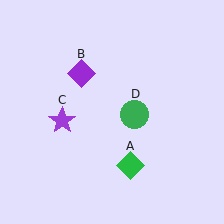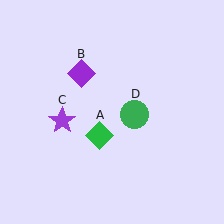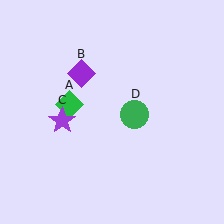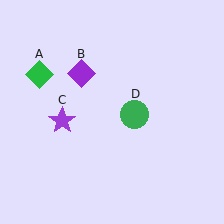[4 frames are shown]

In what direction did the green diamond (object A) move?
The green diamond (object A) moved up and to the left.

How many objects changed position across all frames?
1 object changed position: green diamond (object A).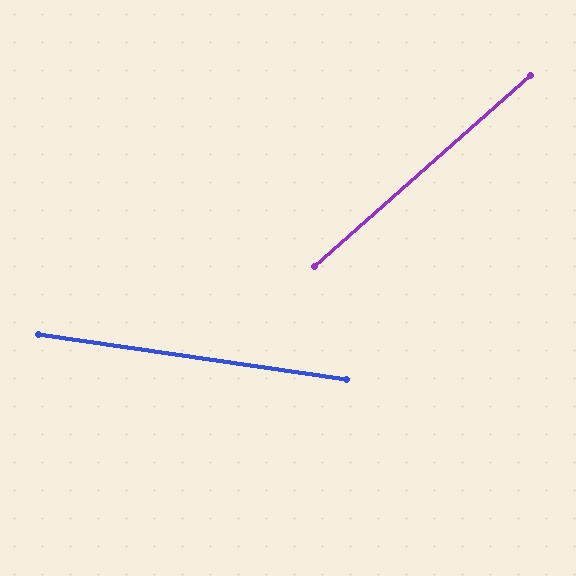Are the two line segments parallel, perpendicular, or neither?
Neither parallel nor perpendicular — they differ by about 50°.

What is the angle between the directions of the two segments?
Approximately 50 degrees.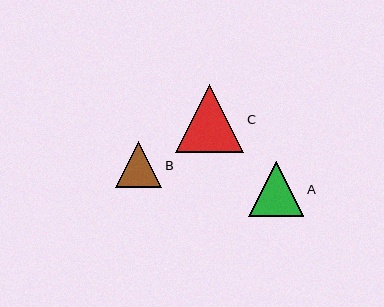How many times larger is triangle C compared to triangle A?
Triangle C is approximately 1.2 times the size of triangle A.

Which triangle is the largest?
Triangle C is the largest with a size of approximately 68 pixels.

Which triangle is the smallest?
Triangle B is the smallest with a size of approximately 46 pixels.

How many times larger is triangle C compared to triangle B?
Triangle C is approximately 1.5 times the size of triangle B.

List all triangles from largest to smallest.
From largest to smallest: C, A, B.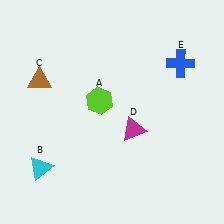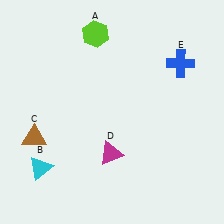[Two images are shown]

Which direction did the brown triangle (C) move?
The brown triangle (C) moved down.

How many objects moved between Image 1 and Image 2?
3 objects moved between the two images.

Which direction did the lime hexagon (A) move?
The lime hexagon (A) moved up.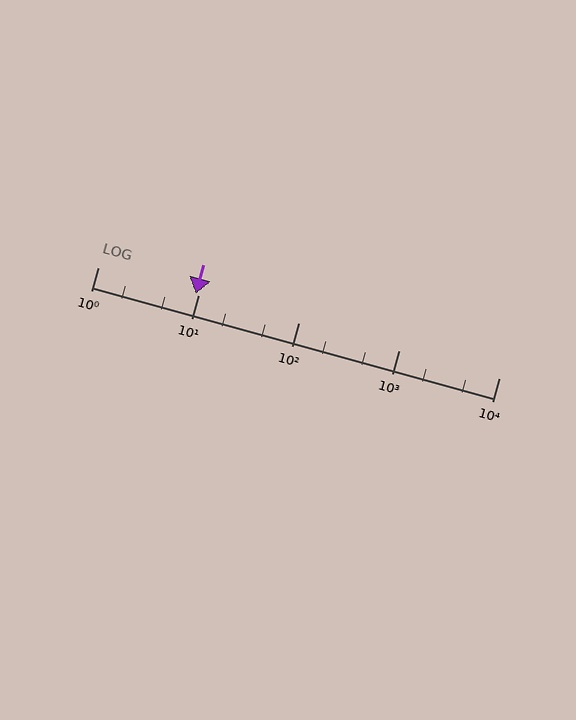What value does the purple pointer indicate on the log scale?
The pointer indicates approximately 9.5.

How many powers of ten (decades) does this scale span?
The scale spans 4 decades, from 1 to 10000.